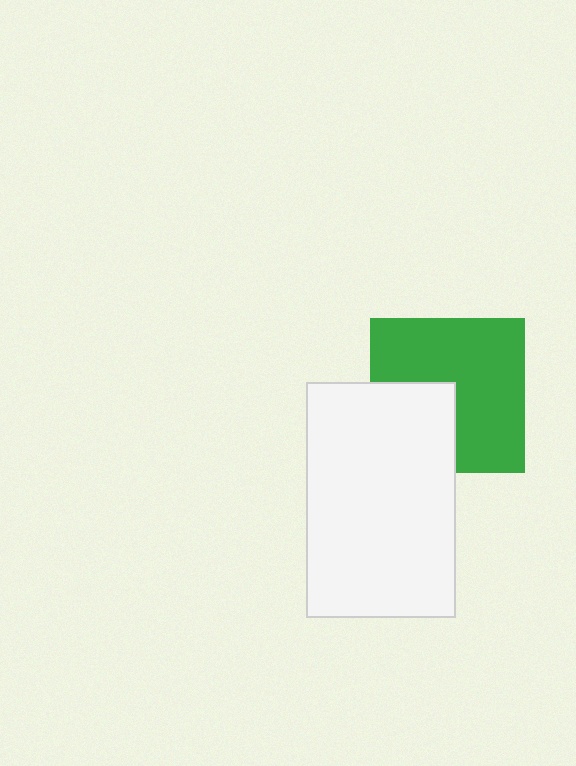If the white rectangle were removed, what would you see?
You would see the complete green square.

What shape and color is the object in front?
The object in front is a white rectangle.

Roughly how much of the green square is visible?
Most of it is visible (roughly 67%).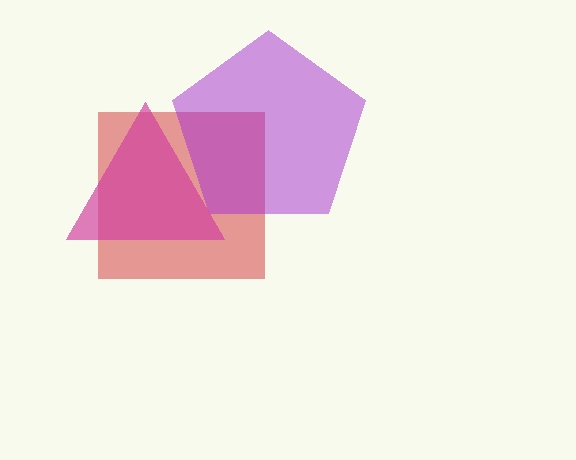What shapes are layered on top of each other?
The layered shapes are: a red square, a purple pentagon, a magenta triangle.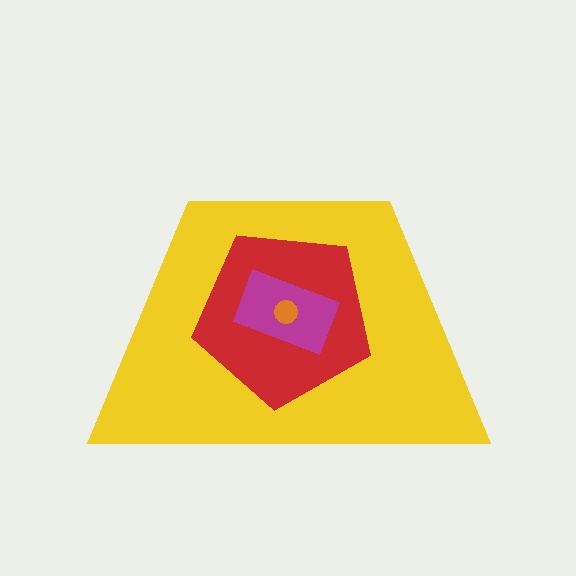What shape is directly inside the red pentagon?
The magenta rectangle.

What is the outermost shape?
The yellow trapezoid.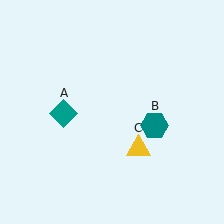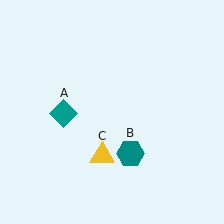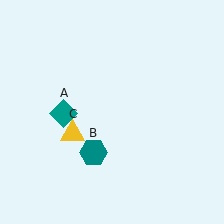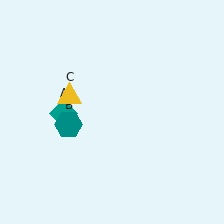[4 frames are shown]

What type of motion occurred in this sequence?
The teal hexagon (object B), yellow triangle (object C) rotated clockwise around the center of the scene.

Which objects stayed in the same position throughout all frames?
Teal diamond (object A) remained stationary.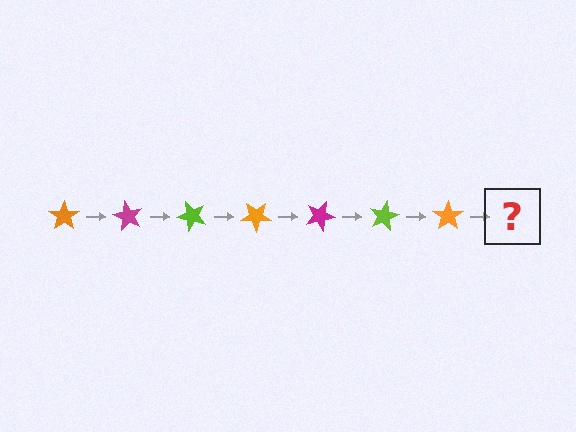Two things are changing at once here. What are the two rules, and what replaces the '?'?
The two rules are that it rotates 60 degrees each step and the color cycles through orange, magenta, and lime. The '?' should be a magenta star, rotated 420 degrees from the start.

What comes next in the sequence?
The next element should be a magenta star, rotated 420 degrees from the start.